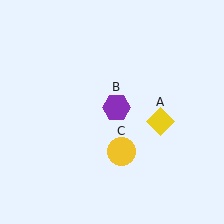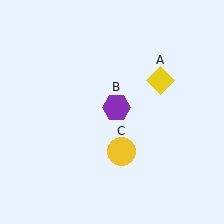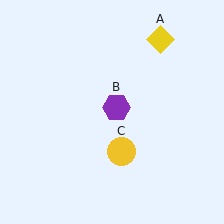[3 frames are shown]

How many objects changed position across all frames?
1 object changed position: yellow diamond (object A).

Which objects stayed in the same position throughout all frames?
Purple hexagon (object B) and yellow circle (object C) remained stationary.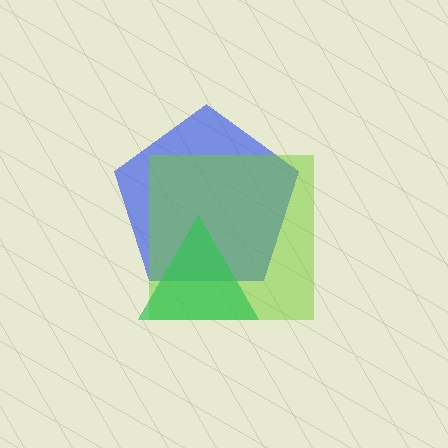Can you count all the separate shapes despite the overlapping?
Yes, there are 3 separate shapes.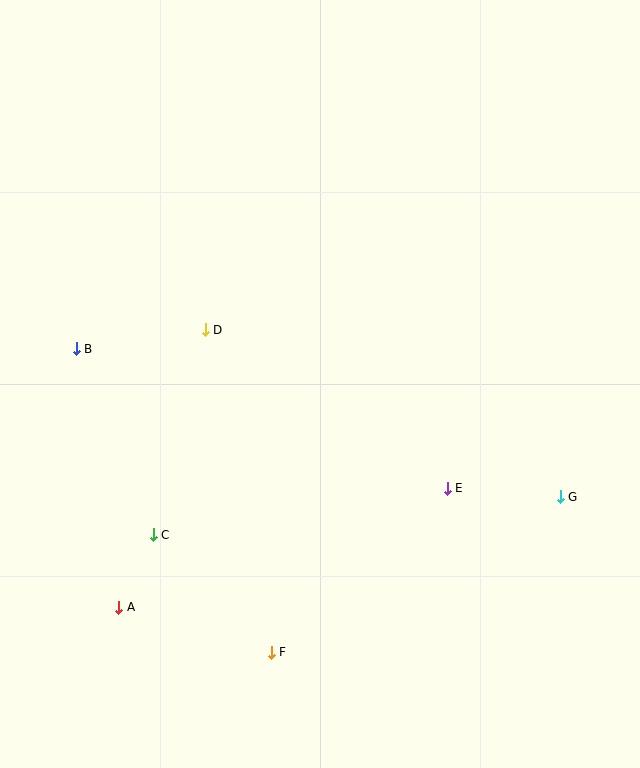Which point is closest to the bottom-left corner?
Point A is closest to the bottom-left corner.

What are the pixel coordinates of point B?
Point B is at (76, 349).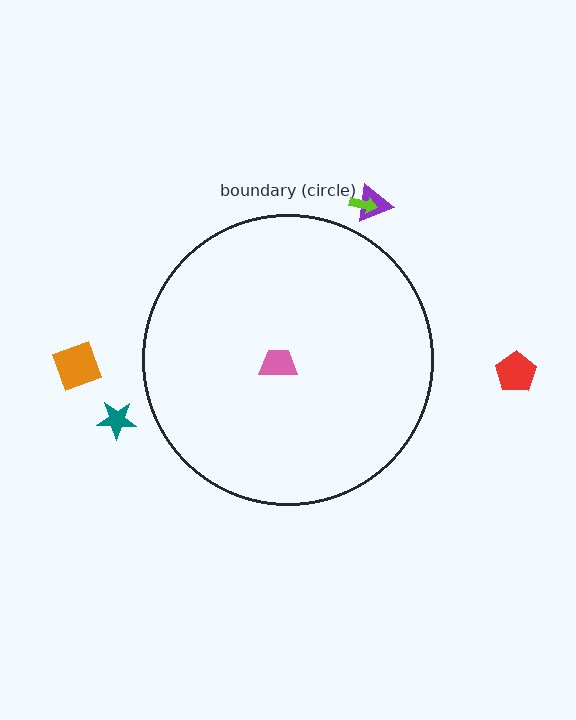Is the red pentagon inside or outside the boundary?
Outside.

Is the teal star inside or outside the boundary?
Outside.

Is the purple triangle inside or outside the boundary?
Outside.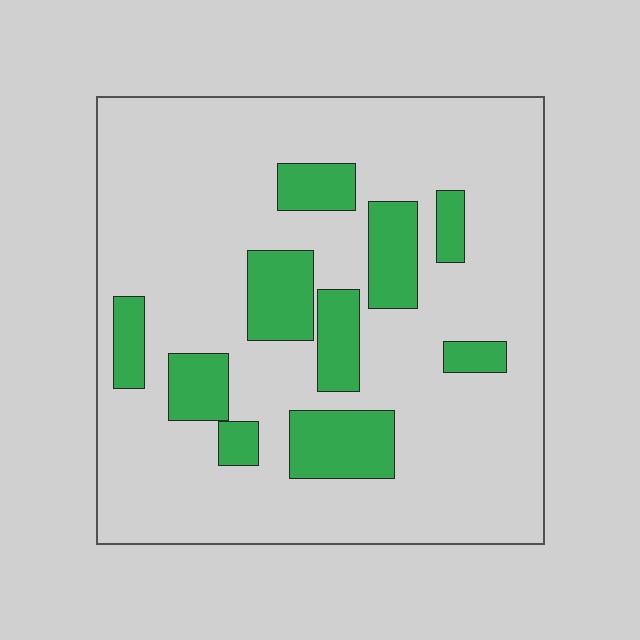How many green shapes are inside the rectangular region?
10.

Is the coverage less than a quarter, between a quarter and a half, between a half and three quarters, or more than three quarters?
Less than a quarter.